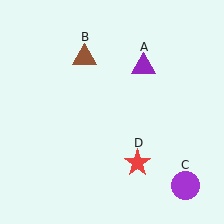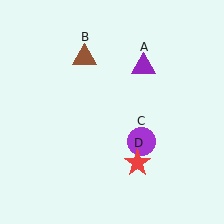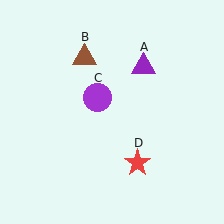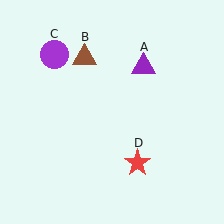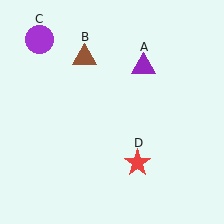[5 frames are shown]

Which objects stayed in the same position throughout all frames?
Purple triangle (object A) and brown triangle (object B) and red star (object D) remained stationary.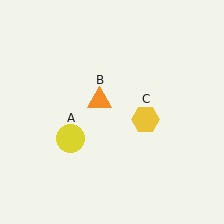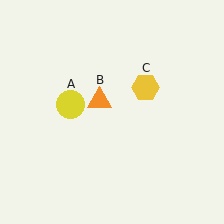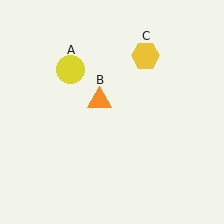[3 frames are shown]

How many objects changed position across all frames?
2 objects changed position: yellow circle (object A), yellow hexagon (object C).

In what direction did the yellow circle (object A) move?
The yellow circle (object A) moved up.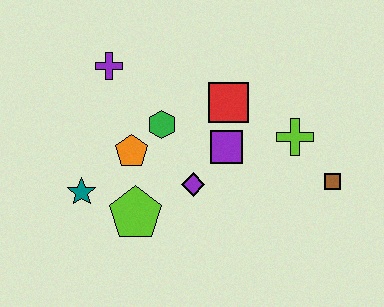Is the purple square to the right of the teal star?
Yes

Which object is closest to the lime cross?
The brown square is closest to the lime cross.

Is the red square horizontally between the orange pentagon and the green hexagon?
No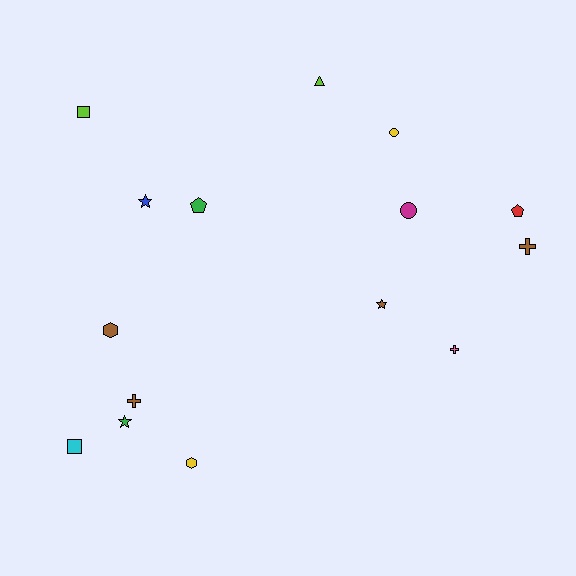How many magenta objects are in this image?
There is 1 magenta object.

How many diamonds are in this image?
There are no diamonds.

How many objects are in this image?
There are 15 objects.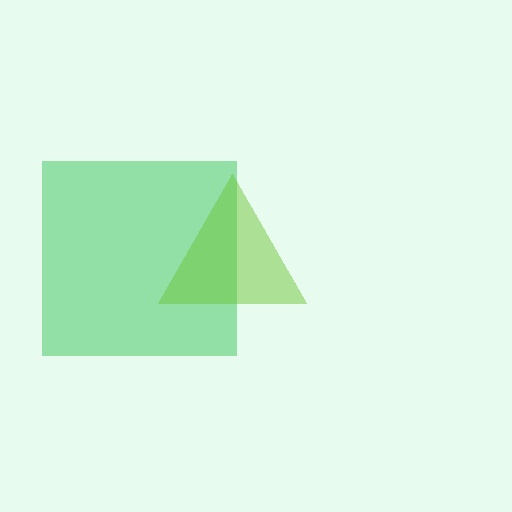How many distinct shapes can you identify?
There are 2 distinct shapes: a green square, a lime triangle.